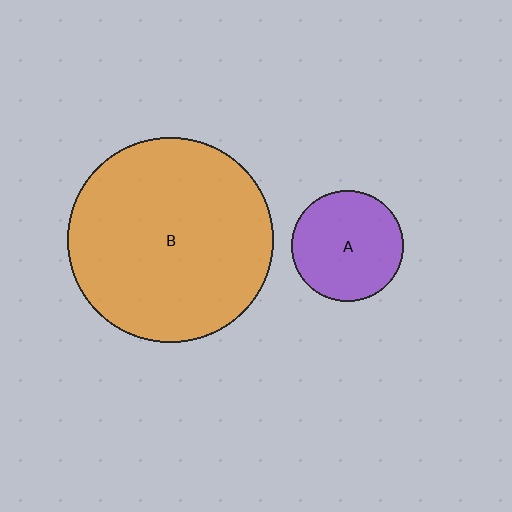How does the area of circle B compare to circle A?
Approximately 3.4 times.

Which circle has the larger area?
Circle B (orange).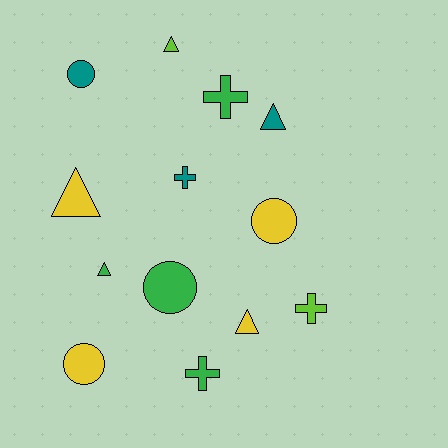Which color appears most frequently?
Yellow, with 4 objects.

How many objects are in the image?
There are 13 objects.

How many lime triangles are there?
There is 1 lime triangle.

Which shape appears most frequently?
Triangle, with 5 objects.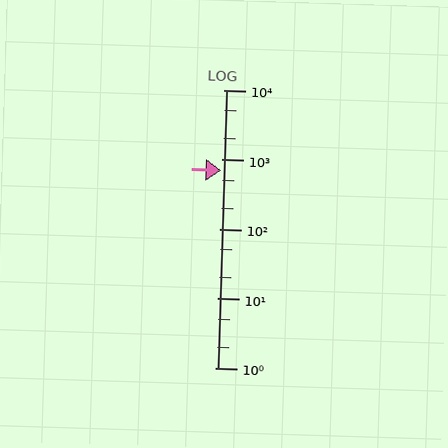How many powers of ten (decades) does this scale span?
The scale spans 4 decades, from 1 to 10000.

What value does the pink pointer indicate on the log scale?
The pointer indicates approximately 700.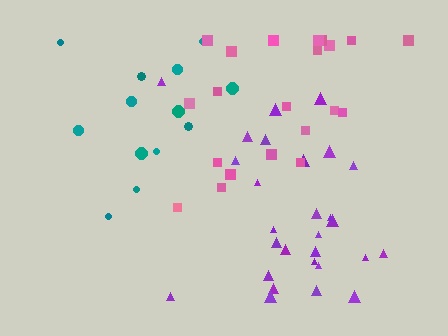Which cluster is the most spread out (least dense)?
Teal.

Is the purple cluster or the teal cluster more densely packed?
Purple.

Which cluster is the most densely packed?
Purple.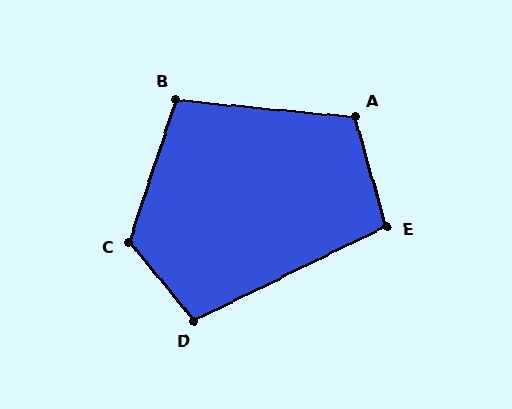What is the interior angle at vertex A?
Approximately 112 degrees (obtuse).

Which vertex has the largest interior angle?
C, at approximately 123 degrees.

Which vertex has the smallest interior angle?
E, at approximately 100 degrees.